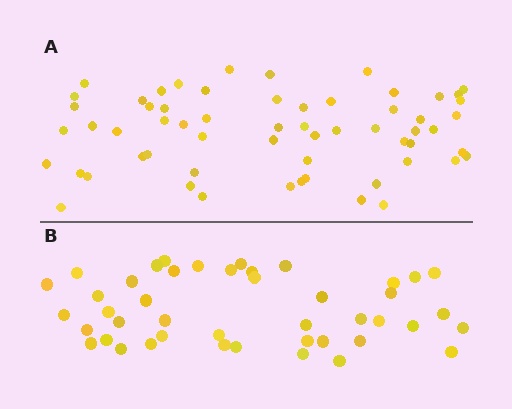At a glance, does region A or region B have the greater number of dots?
Region A (the top region) has more dots.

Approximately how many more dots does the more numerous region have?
Region A has approximately 15 more dots than region B.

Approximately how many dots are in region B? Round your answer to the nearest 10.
About 40 dots. (The exact count is 44, which rounds to 40.)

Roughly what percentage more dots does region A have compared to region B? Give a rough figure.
About 35% more.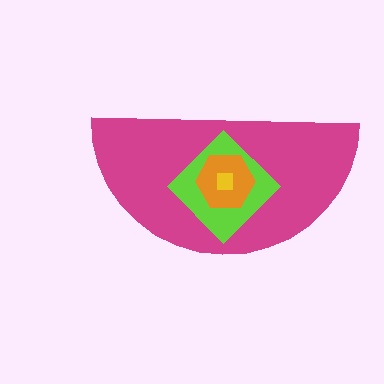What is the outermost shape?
The magenta semicircle.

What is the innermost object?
The yellow square.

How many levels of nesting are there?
4.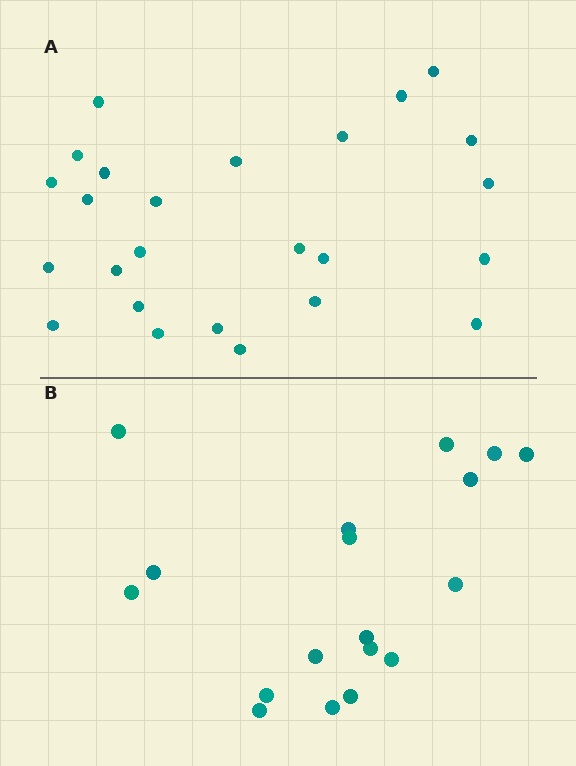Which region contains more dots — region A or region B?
Region A (the top region) has more dots.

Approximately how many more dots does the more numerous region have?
Region A has roughly 8 or so more dots than region B.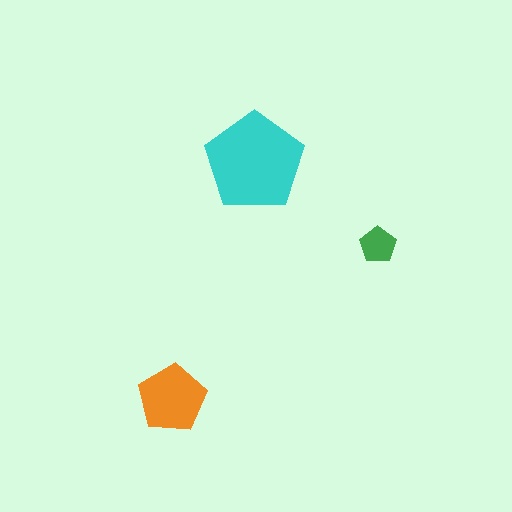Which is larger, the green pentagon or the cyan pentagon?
The cyan one.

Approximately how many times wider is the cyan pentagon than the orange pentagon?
About 1.5 times wider.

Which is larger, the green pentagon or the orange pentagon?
The orange one.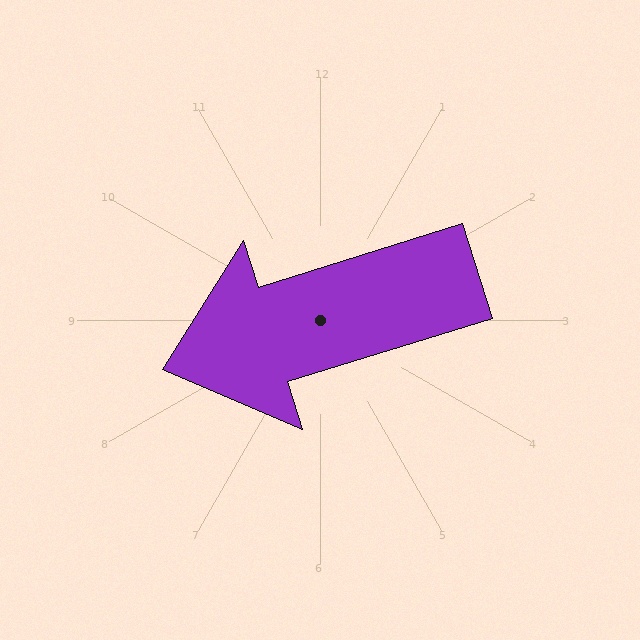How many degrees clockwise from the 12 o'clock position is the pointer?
Approximately 253 degrees.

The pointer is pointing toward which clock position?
Roughly 8 o'clock.